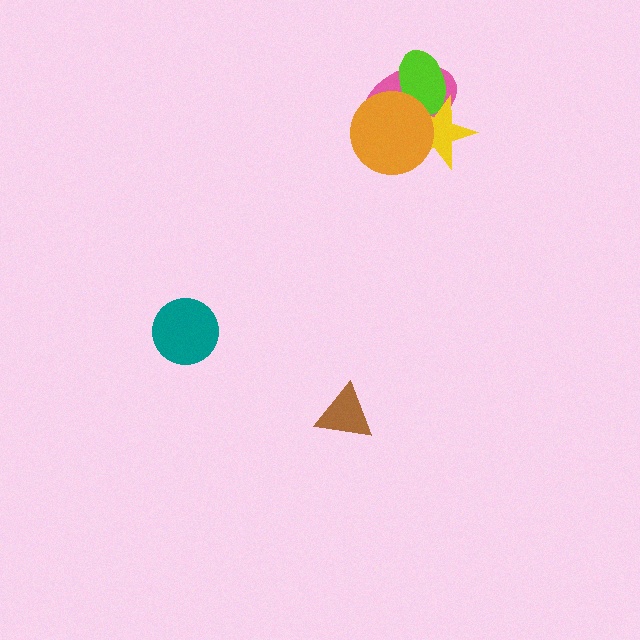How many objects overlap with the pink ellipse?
3 objects overlap with the pink ellipse.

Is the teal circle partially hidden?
No, no other shape covers it.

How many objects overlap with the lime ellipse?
3 objects overlap with the lime ellipse.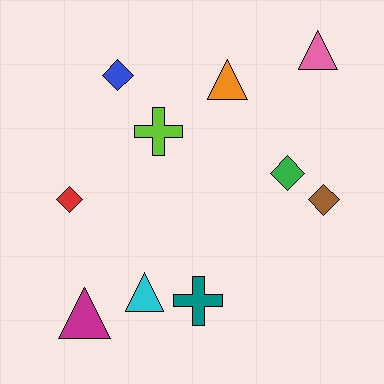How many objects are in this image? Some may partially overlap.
There are 10 objects.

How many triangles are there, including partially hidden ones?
There are 4 triangles.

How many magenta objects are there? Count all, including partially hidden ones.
There is 1 magenta object.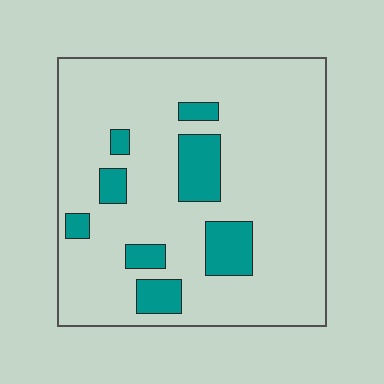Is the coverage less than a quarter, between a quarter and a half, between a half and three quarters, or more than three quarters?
Less than a quarter.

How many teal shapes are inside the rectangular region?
8.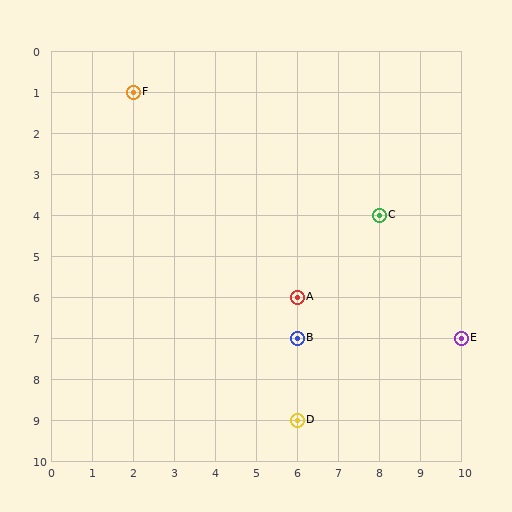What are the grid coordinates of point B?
Point B is at grid coordinates (6, 7).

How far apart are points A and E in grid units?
Points A and E are 4 columns and 1 row apart (about 4.1 grid units diagonally).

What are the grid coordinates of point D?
Point D is at grid coordinates (6, 9).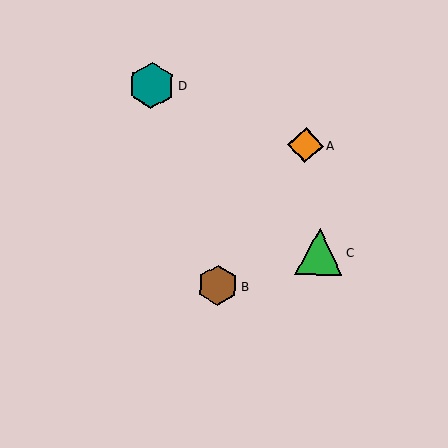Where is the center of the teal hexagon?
The center of the teal hexagon is at (152, 86).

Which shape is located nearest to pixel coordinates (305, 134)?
The orange diamond (labeled A) at (305, 145) is nearest to that location.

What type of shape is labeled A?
Shape A is an orange diamond.